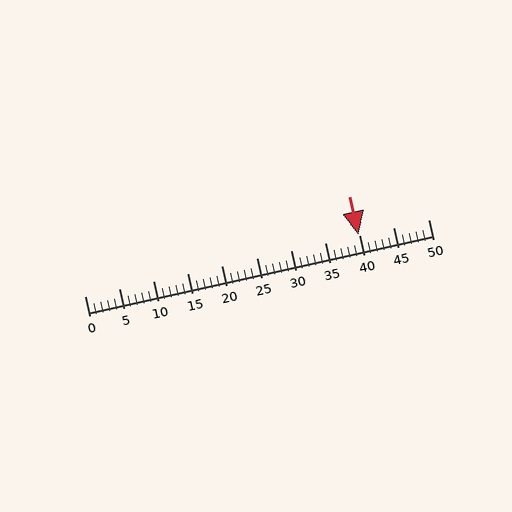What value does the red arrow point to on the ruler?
The red arrow points to approximately 40.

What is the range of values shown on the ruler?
The ruler shows values from 0 to 50.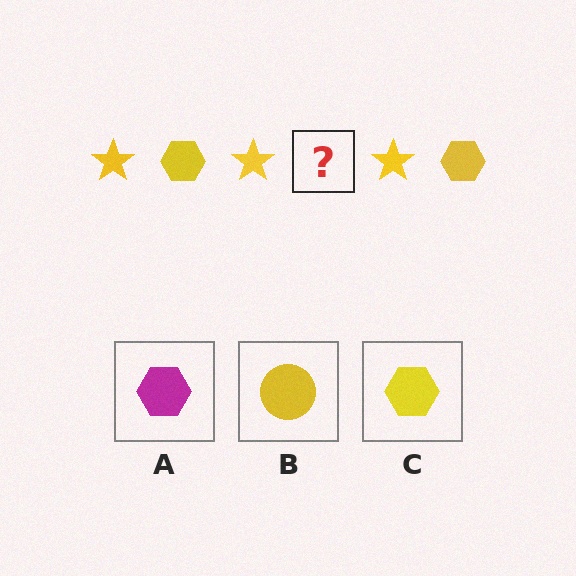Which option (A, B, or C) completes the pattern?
C.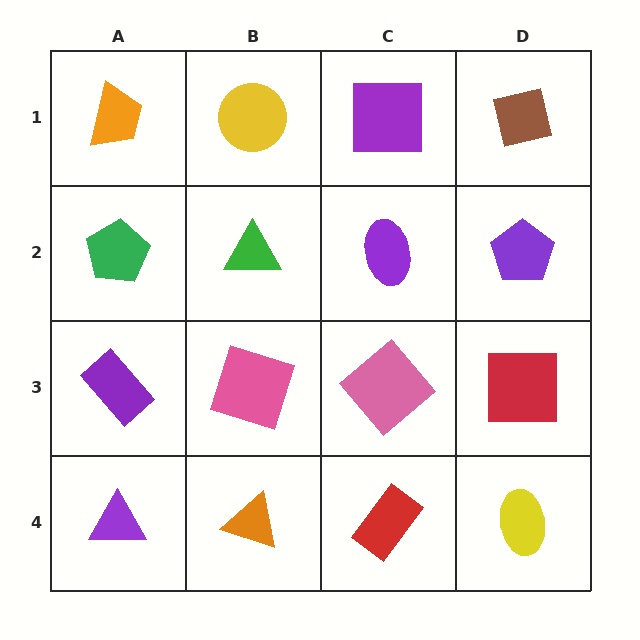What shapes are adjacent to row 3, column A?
A green pentagon (row 2, column A), a purple triangle (row 4, column A), a pink square (row 3, column B).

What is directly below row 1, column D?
A purple pentagon.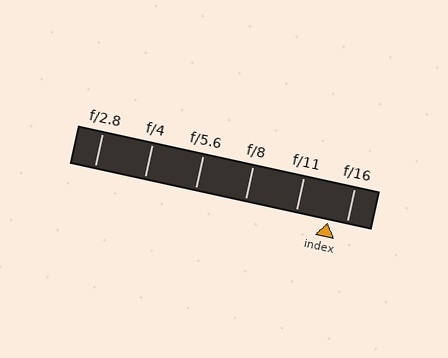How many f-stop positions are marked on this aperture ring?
There are 6 f-stop positions marked.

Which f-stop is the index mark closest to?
The index mark is closest to f/16.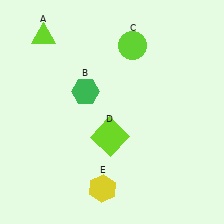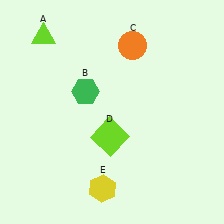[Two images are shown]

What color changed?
The circle (C) changed from lime in Image 1 to orange in Image 2.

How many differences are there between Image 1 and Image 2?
There is 1 difference between the two images.